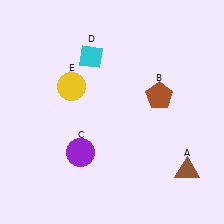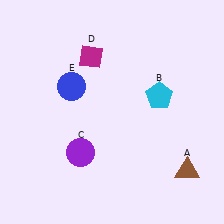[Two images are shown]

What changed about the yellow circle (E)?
In Image 1, E is yellow. In Image 2, it changed to blue.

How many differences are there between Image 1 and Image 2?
There are 3 differences between the two images.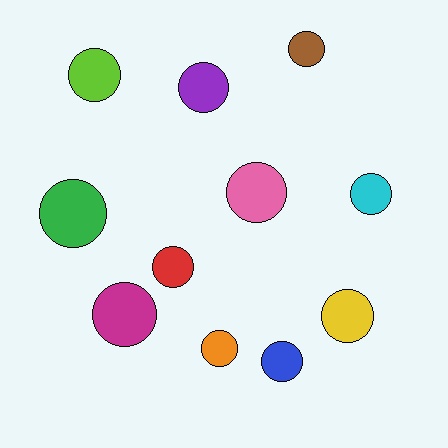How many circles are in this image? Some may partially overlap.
There are 11 circles.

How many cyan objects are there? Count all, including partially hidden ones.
There is 1 cyan object.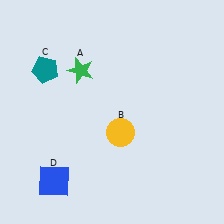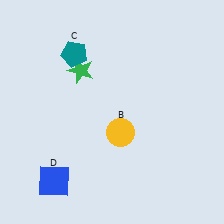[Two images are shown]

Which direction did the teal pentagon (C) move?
The teal pentagon (C) moved right.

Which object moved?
The teal pentagon (C) moved right.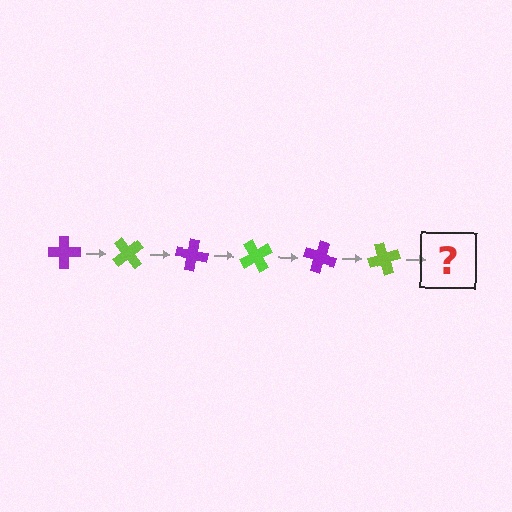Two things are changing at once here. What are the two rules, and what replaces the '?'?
The two rules are that it rotates 50 degrees each step and the color cycles through purple and lime. The '?' should be a purple cross, rotated 300 degrees from the start.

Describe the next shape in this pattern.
It should be a purple cross, rotated 300 degrees from the start.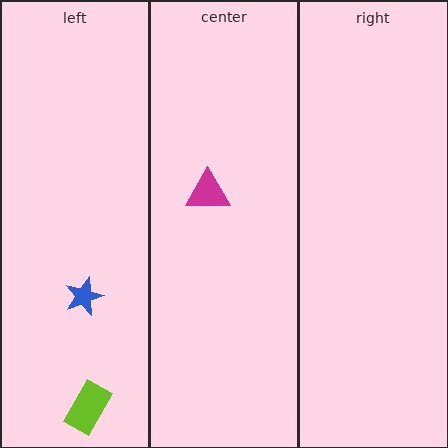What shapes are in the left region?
The lime rectangle, the blue star.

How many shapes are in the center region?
1.